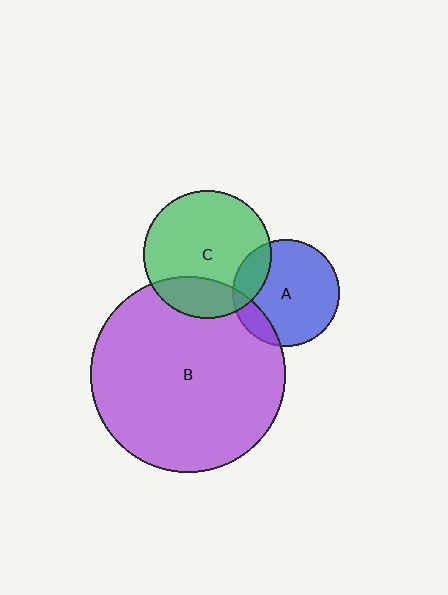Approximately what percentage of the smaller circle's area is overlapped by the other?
Approximately 20%.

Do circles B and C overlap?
Yes.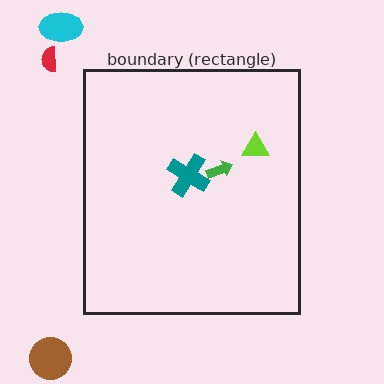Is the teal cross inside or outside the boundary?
Inside.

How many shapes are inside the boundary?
3 inside, 3 outside.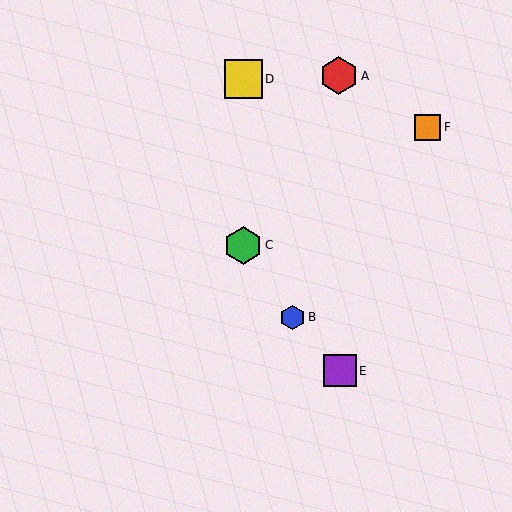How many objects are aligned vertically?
2 objects (C, D) are aligned vertically.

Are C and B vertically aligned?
No, C is at x≈243 and B is at x≈292.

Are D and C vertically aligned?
Yes, both are at x≈243.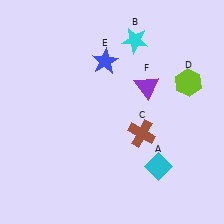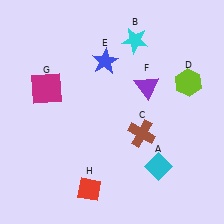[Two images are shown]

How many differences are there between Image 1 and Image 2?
There are 2 differences between the two images.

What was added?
A magenta square (G), a red diamond (H) were added in Image 2.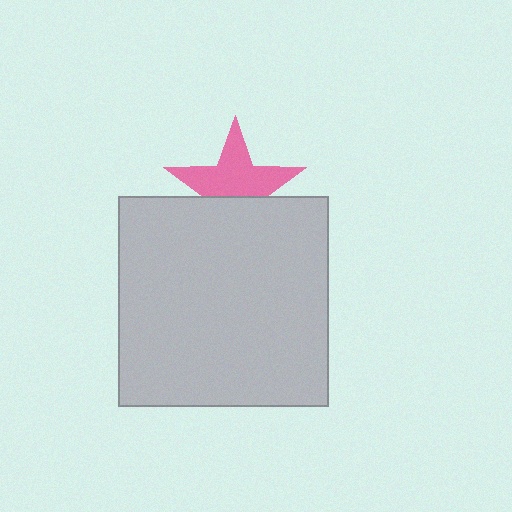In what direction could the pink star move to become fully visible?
The pink star could move up. That would shift it out from behind the light gray square entirely.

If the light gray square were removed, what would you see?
You would see the complete pink star.